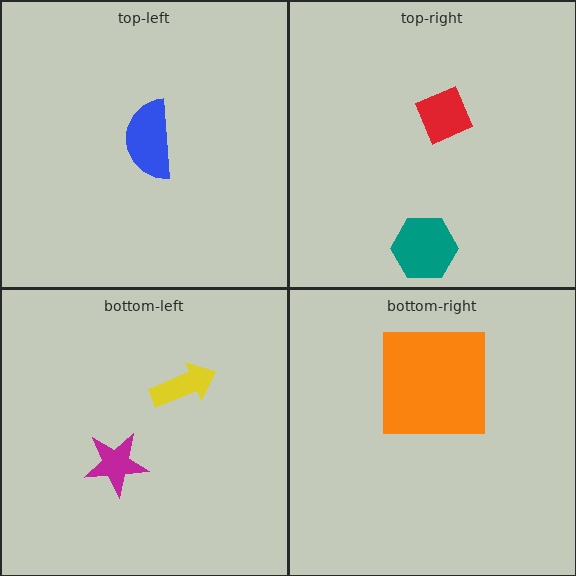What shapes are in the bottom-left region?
The yellow arrow, the magenta star.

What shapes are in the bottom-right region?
The orange square.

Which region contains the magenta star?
The bottom-left region.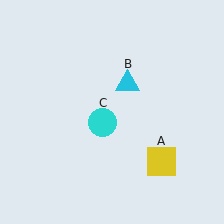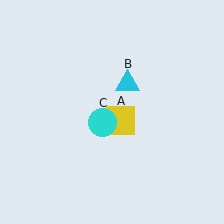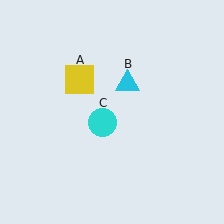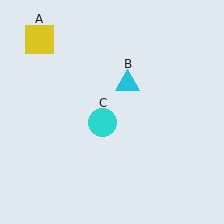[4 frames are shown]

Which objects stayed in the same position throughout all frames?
Cyan triangle (object B) and cyan circle (object C) remained stationary.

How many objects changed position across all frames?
1 object changed position: yellow square (object A).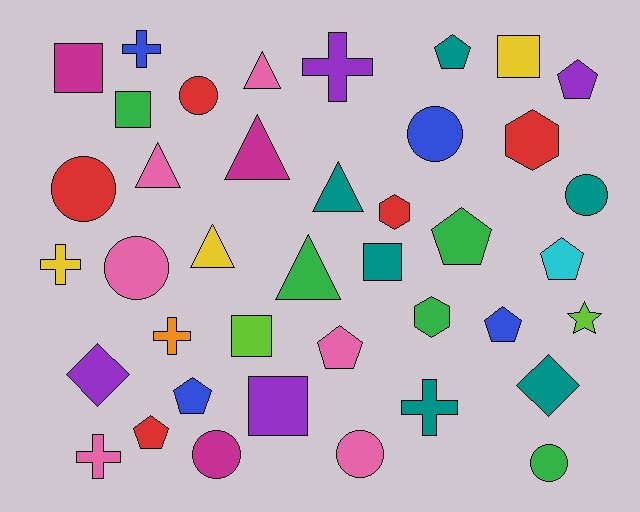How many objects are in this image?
There are 40 objects.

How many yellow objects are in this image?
There are 3 yellow objects.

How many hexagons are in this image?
There are 3 hexagons.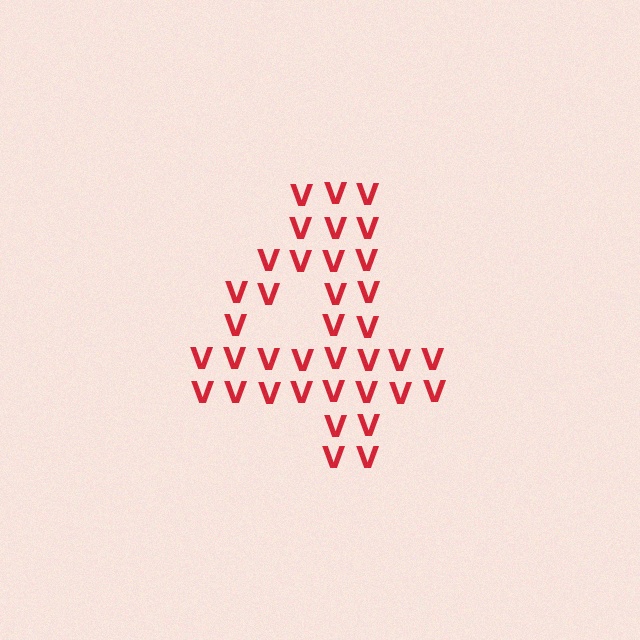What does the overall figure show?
The overall figure shows the digit 4.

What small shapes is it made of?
It is made of small letter V's.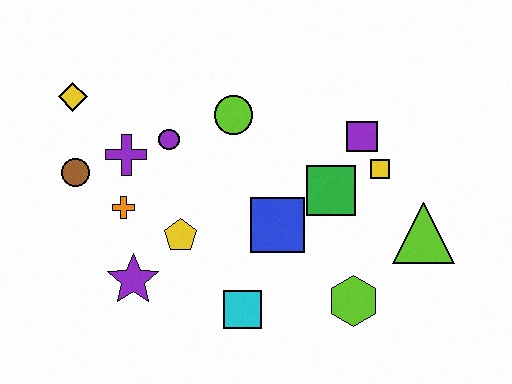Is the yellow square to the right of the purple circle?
Yes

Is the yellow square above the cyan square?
Yes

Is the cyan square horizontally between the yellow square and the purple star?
Yes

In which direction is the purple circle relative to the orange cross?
The purple circle is above the orange cross.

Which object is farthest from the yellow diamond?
The lime triangle is farthest from the yellow diamond.